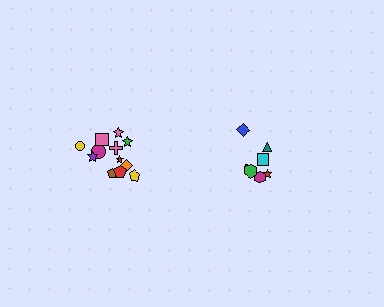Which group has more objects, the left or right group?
The left group.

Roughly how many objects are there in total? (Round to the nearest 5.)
Roughly 20 objects in total.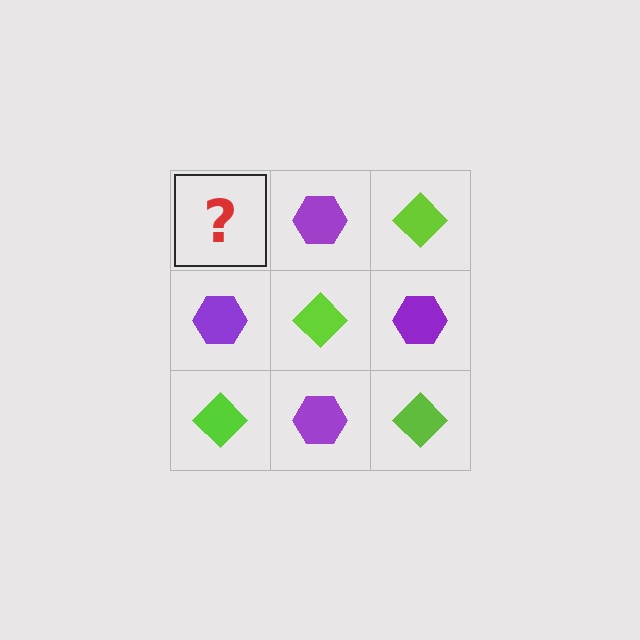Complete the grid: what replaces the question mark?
The question mark should be replaced with a lime diamond.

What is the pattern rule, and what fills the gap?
The rule is that it alternates lime diamond and purple hexagon in a checkerboard pattern. The gap should be filled with a lime diamond.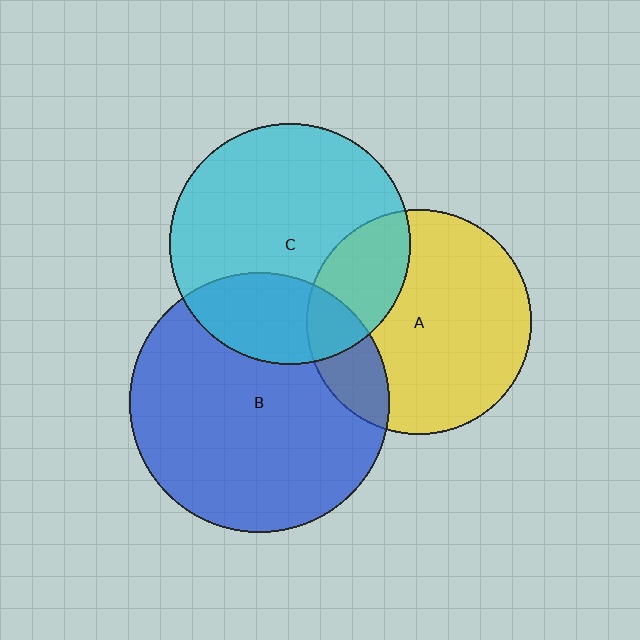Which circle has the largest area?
Circle B (blue).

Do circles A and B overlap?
Yes.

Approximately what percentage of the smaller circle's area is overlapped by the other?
Approximately 20%.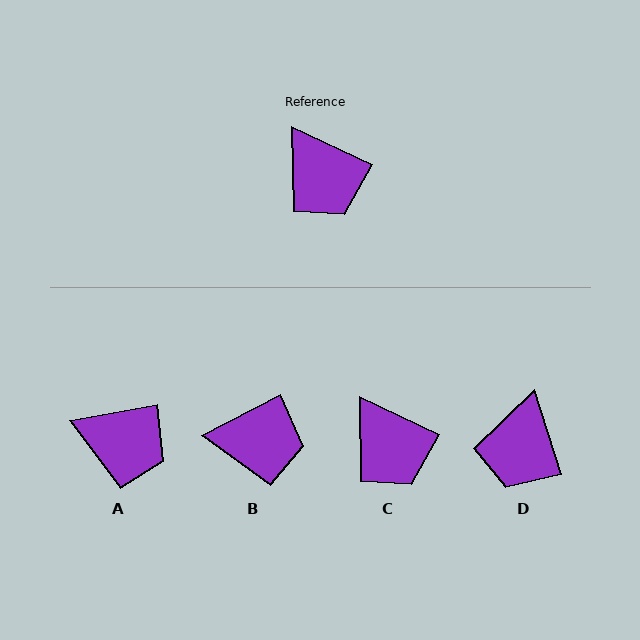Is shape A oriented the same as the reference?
No, it is off by about 35 degrees.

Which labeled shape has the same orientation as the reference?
C.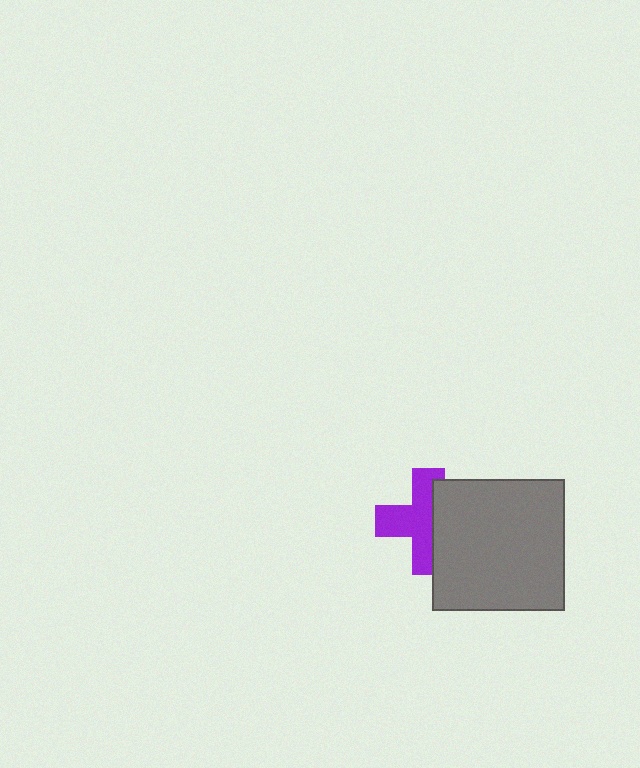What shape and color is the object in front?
The object in front is a gray square.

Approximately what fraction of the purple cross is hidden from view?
Roughly 42% of the purple cross is hidden behind the gray square.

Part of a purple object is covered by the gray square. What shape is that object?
It is a cross.